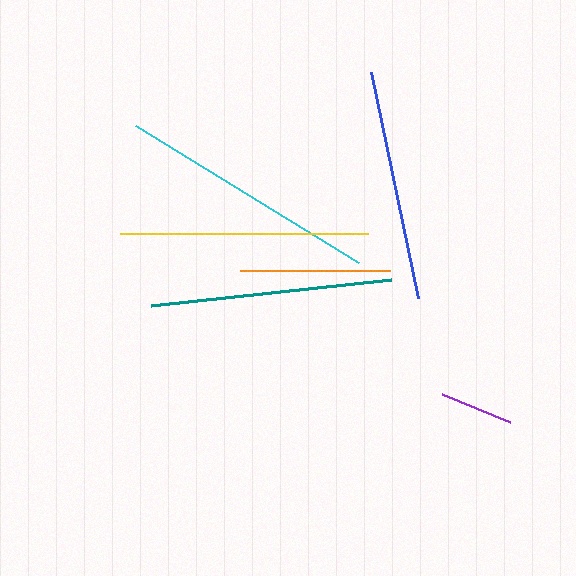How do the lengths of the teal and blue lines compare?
The teal and blue lines are approximately the same length.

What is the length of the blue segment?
The blue segment is approximately 231 pixels long.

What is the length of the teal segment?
The teal segment is approximately 242 pixels long.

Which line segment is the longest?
The cyan line is the longest at approximately 261 pixels.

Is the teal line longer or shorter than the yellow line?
The yellow line is longer than the teal line.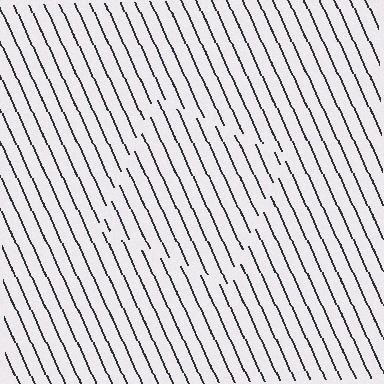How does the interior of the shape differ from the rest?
The interior of the shape contains the same grating, shifted by half a period — the contour is defined by the phase discontinuity where line-ends from the inner and outer gratings abut.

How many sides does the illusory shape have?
4 sides — the line-ends trace a square.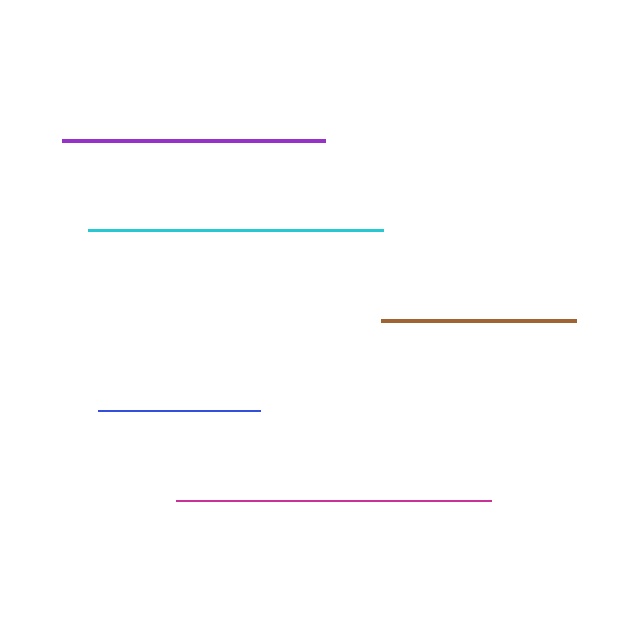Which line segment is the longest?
The magenta line is the longest at approximately 315 pixels.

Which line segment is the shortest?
The blue line is the shortest at approximately 163 pixels.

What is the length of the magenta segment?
The magenta segment is approximately 315 pixels long.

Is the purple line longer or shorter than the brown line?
The purple line is longer than the brown line.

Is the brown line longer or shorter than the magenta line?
The magenta line is longer than the brown line.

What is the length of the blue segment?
The blue segment is approximately 163 pixels long.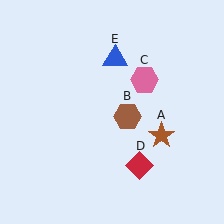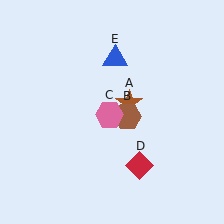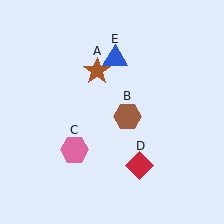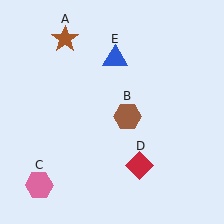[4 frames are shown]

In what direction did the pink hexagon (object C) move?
The pink hexagon (object C) moved down and to the left.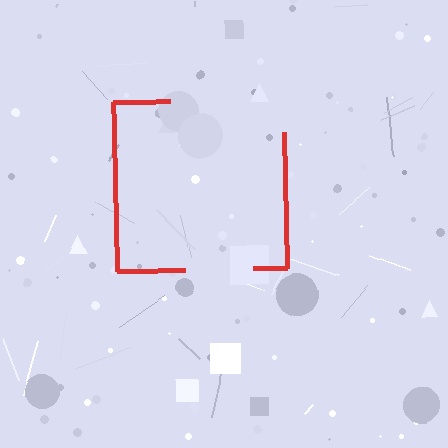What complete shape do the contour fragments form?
The contour fragments form a square.